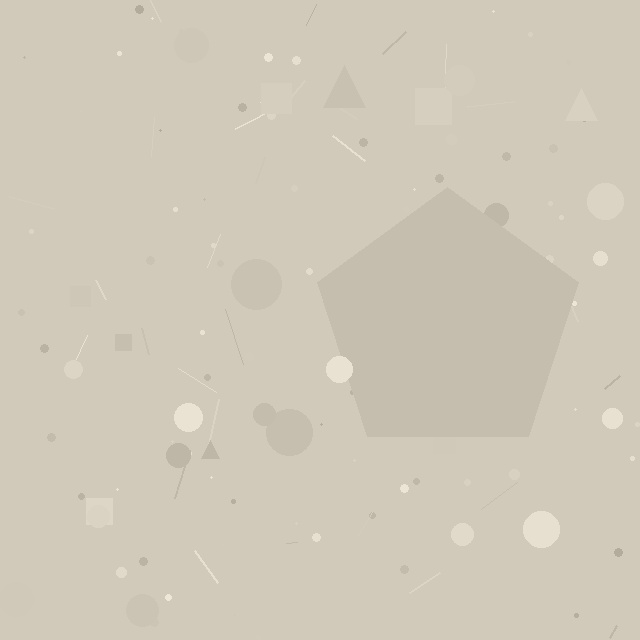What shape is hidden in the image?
A pentagon is hidden in the image.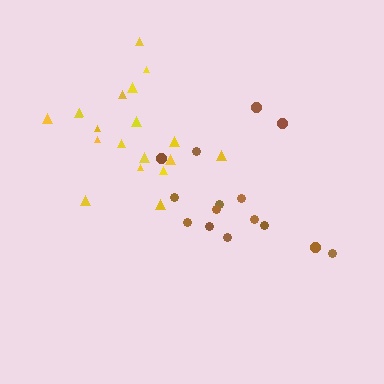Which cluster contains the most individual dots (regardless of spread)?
Yellow (19).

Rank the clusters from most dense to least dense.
yellow, brown.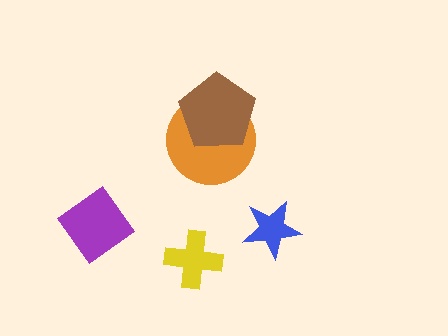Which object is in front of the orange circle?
The brown pentagon is in front of the orange circle.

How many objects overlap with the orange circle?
1 object overlaps with the orange circle.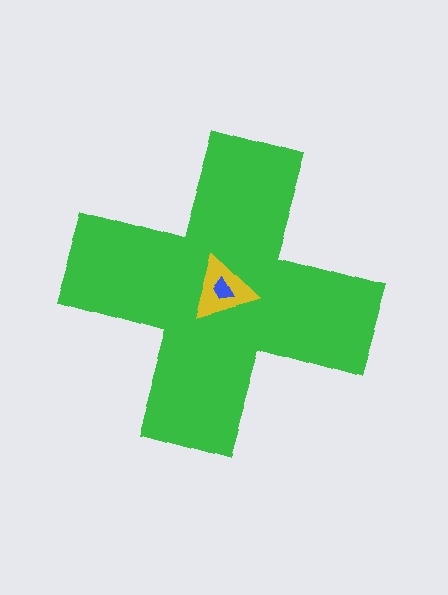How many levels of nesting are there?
3.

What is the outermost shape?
The green cross.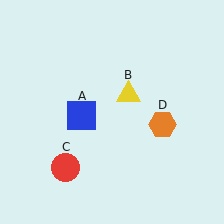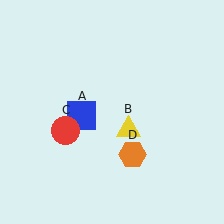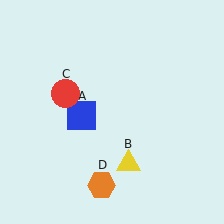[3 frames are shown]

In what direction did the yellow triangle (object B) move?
The yellow triangle (object B) moved down.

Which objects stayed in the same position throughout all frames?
Blue square (object A) remained stationary.